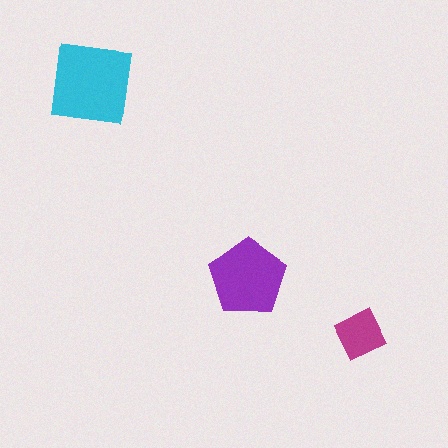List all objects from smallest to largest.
The magenta diamond, the purple pentagon, the cyan square.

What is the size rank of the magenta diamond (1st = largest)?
3rd.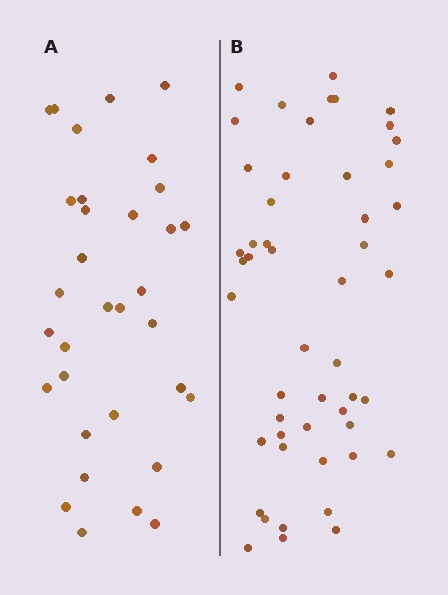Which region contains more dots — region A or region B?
Region B (the right region) has more dots.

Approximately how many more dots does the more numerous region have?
Region B has approximately 15 more dots than region A.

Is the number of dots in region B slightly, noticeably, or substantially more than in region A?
Region B has substantially more. The ratio is roughly 1.5 to 1.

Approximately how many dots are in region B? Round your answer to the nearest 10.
About 50 dots.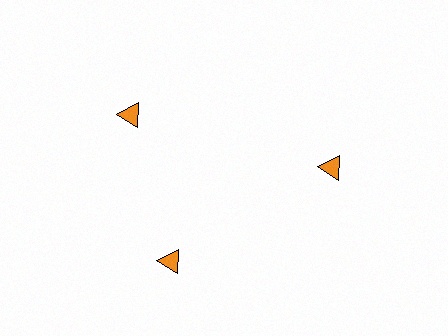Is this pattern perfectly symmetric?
No. The 3 orange triangles are arranged in a ring, but one element near the 11 o'clock position is rotated out of alignment along the ring, breaking the 3-fold rotational symmetry.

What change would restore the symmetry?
The symmetry would be restored by rotating it back into even spacing with its neighbors so that all 3 triangles sit at equal angles and equal distance from the center.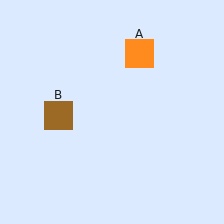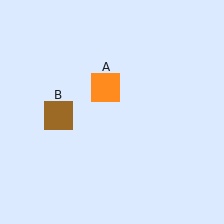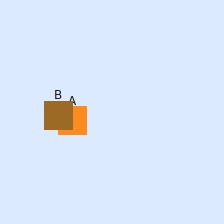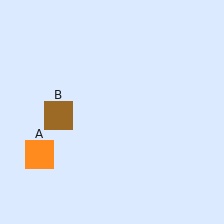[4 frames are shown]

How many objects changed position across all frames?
1 object changed position: orange square (object A).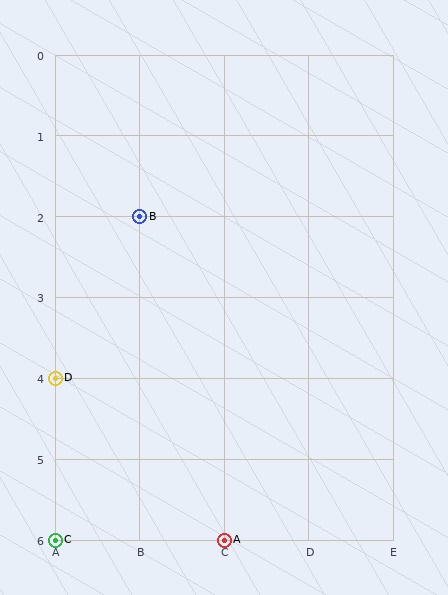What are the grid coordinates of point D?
Point D is at grid coordinates (A, 4).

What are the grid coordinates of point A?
Point A is at grid coordinates (C, 6).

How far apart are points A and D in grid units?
Points A and D are 2 columns and 2 rows apart (about 2.8 grid units diagonally).